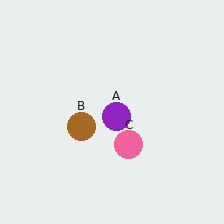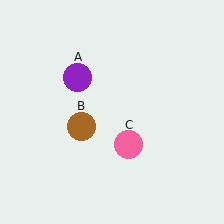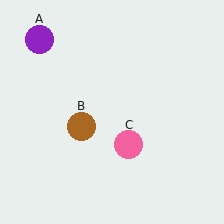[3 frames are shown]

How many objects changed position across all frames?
1 object changed position: purple circle (object A).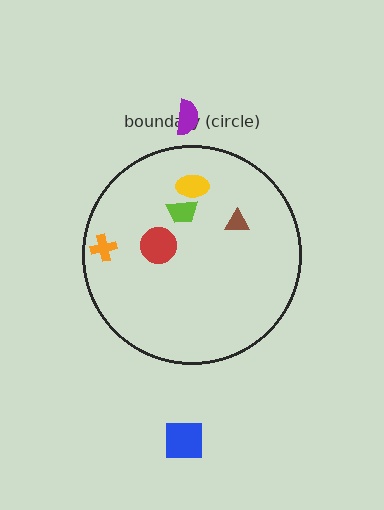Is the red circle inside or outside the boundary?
Inside.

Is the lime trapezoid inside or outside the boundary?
Inside.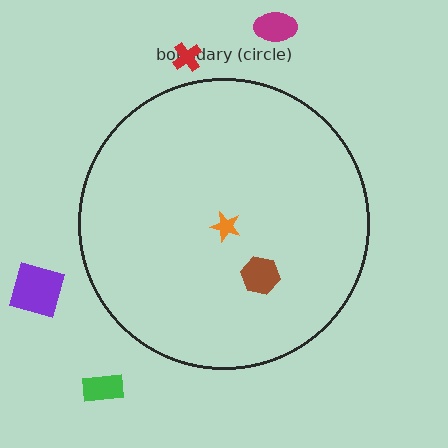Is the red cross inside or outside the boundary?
Outside.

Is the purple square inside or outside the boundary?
Outside.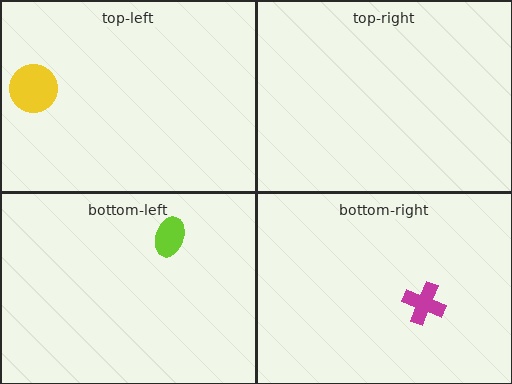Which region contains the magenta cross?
The bottom-right region.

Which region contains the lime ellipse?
The bottom-left region.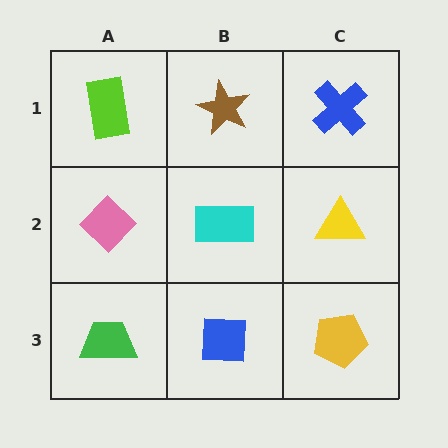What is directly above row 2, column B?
A brown star.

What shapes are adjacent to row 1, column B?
A cyan rectangle (row 2, column B), a lime rectangle (row 1, column A), a blue cross (row 1, column C).